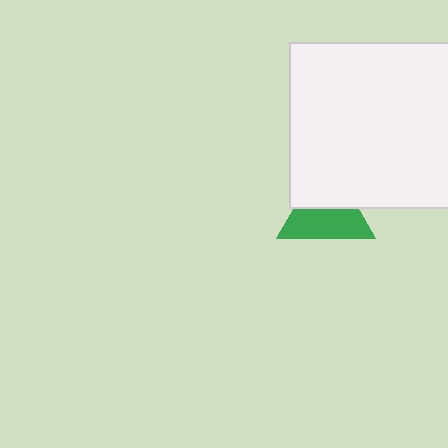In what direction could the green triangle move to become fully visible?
The green triangle could move down. That would shift it out from behind the white square entirely.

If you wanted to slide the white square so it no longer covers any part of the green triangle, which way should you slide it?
Slide it up — that is the most direct way to separate the two shapes.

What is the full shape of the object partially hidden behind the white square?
The partially hidden object is a green triangle.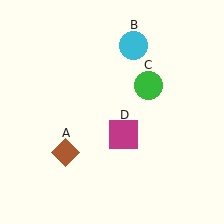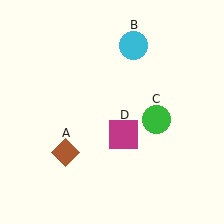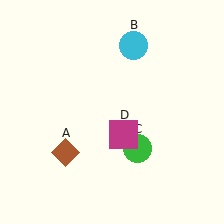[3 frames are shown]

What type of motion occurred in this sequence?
The green circle (object C) rotated clockwise around the center of the scene.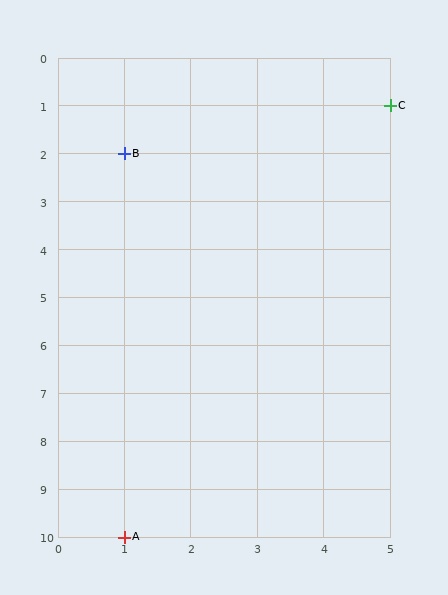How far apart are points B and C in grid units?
Points B and C are 4 columns and 1 row apart (about 4.1 grid units diagonally).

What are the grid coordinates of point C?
Point C is at grid coordinates (5, 1).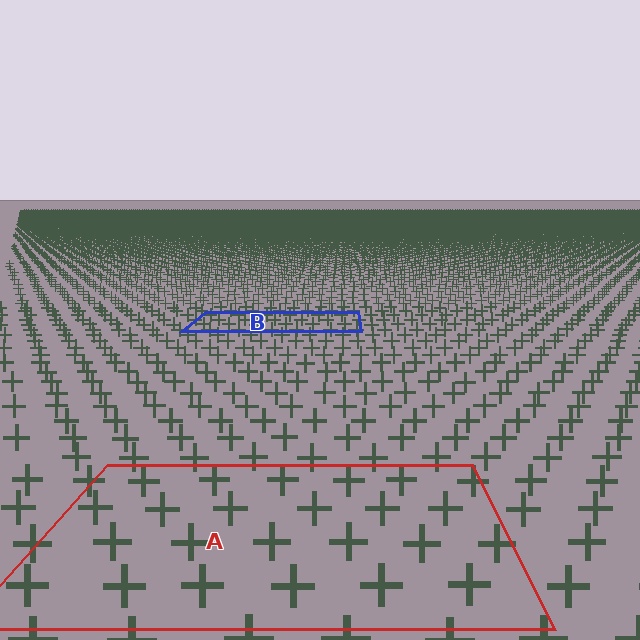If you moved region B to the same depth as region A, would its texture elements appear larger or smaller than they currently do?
They would appear larger. At a closer depth, the same texture elements are projected at a bigger on-screen size.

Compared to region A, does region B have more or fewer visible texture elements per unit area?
Region B has more texture elements per unit area — they are packed more densely because it is farther away.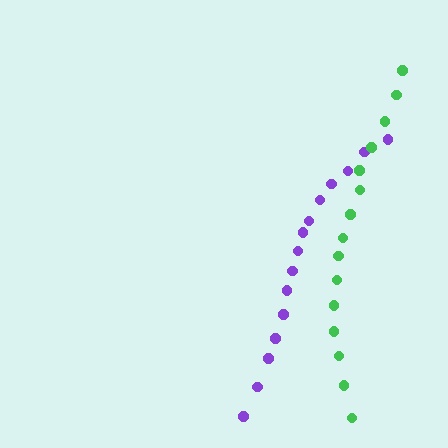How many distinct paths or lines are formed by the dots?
There are 2 distinct paths.